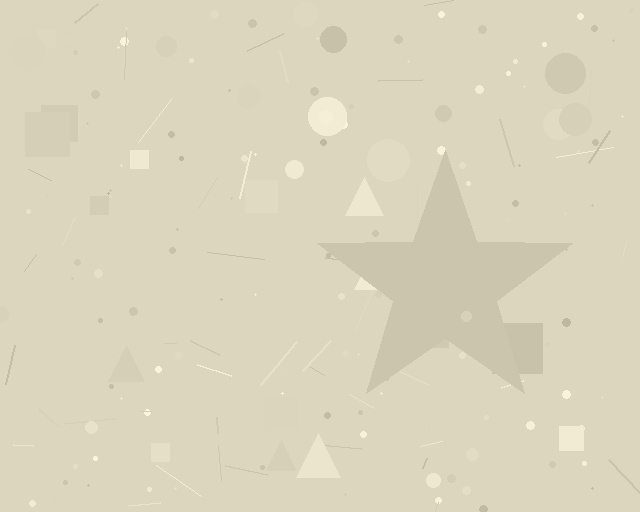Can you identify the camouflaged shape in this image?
The camouflaged shape is a star.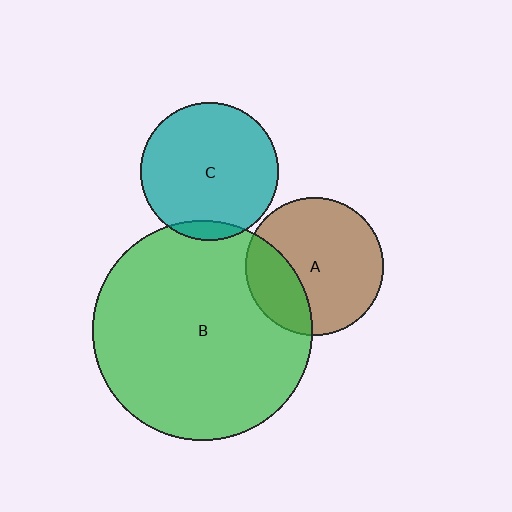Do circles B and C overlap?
Yes.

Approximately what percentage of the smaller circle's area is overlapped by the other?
Approximately 5%.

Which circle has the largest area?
Circle B (green).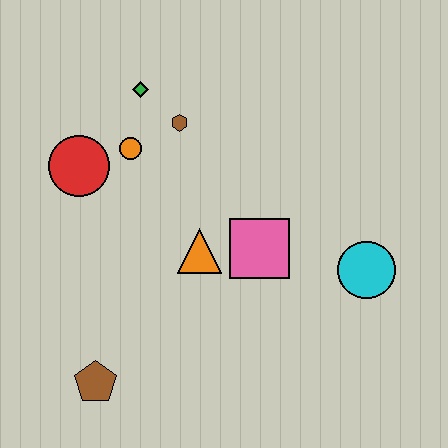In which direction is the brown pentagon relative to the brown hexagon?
The brown pentagon is below the brown hexagon.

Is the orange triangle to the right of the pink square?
No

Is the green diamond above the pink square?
Yes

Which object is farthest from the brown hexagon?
The brown pentagon is farthest from the brown hexagon.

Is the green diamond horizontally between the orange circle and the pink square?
Yes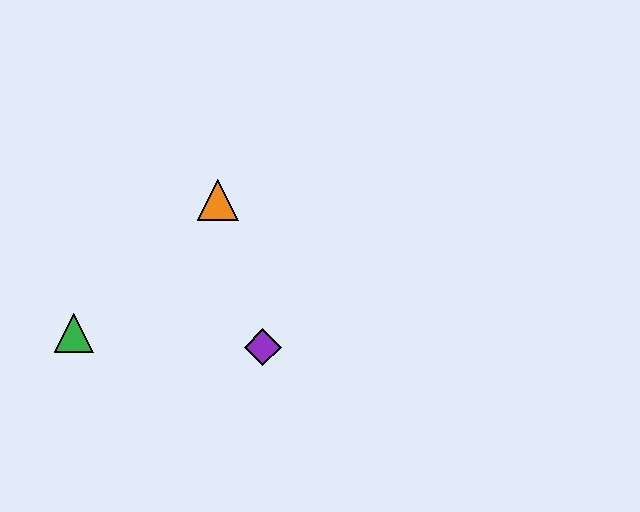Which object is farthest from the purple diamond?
The green triangle is farthest from the purple diamond.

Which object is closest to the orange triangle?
The purple diamond is closest to the orange triangle.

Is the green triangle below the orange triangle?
Yes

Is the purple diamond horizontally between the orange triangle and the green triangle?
No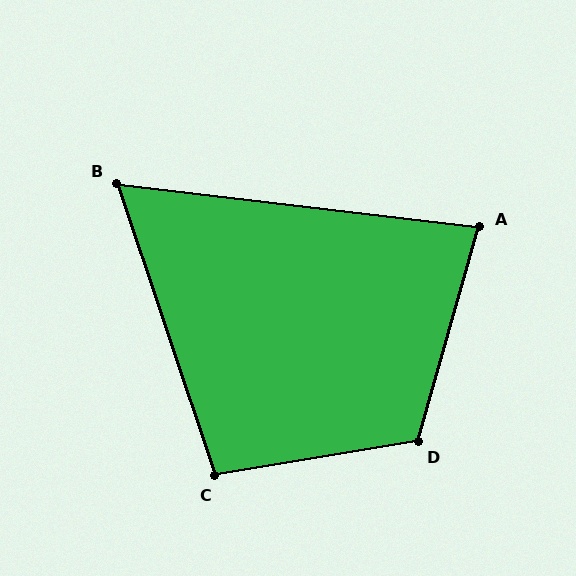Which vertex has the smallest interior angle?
B, at approximately 65 degrees.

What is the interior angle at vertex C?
Approximately 99 degrees (obtuse).